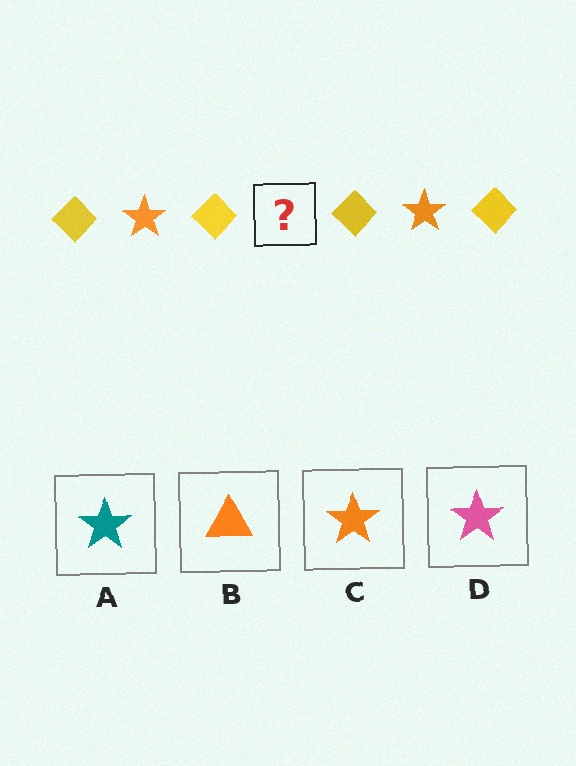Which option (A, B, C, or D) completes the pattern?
C.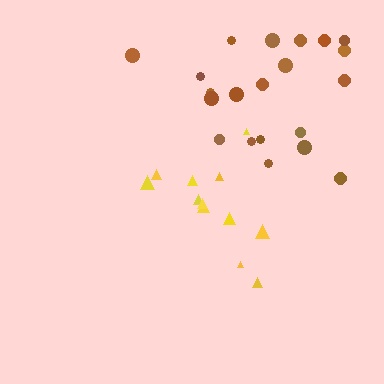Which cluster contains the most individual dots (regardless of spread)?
Brown (21).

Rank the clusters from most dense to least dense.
yellow, brown.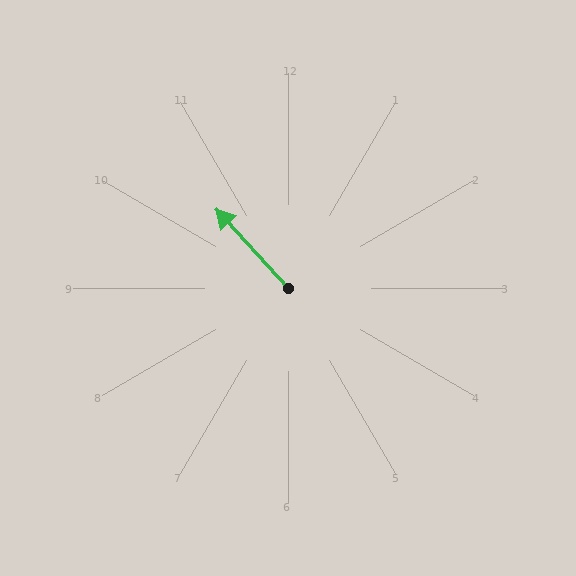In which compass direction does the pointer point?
Northwest.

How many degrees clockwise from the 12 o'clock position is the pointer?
Approximately 318 degrees.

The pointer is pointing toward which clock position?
Roughly 11 o'clock.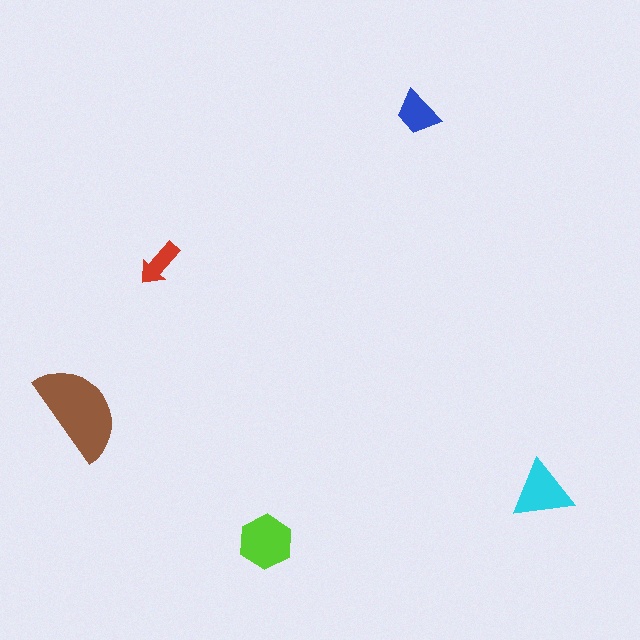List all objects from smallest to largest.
The red arrow, the blue trapezoid, the cyan triangle, the lime hexagon, the brown semicircle.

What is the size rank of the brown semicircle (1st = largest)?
1st.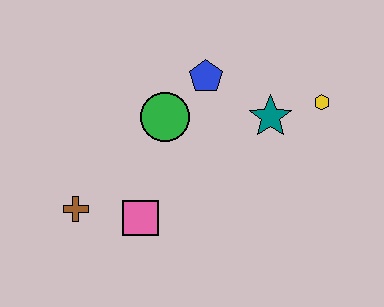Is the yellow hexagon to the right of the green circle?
Yes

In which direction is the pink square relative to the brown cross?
The pink square is to the right of the brown cross.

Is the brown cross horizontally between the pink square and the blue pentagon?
No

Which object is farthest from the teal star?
The brown cross is farthest from the teal star.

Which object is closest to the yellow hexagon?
The teal star is closest to the yellow hexagon.